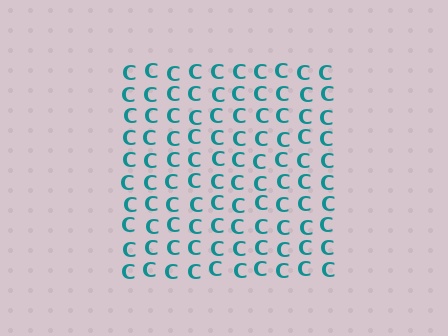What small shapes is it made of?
It is made of small letter C's.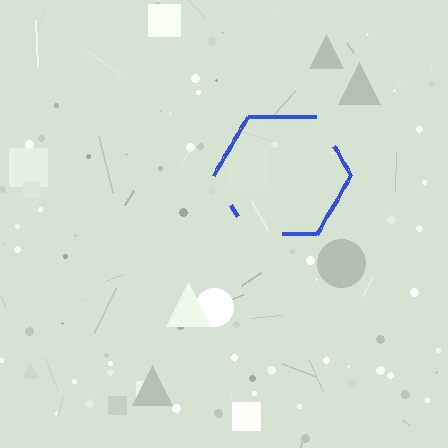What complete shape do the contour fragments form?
The contour fragments form a hexagon.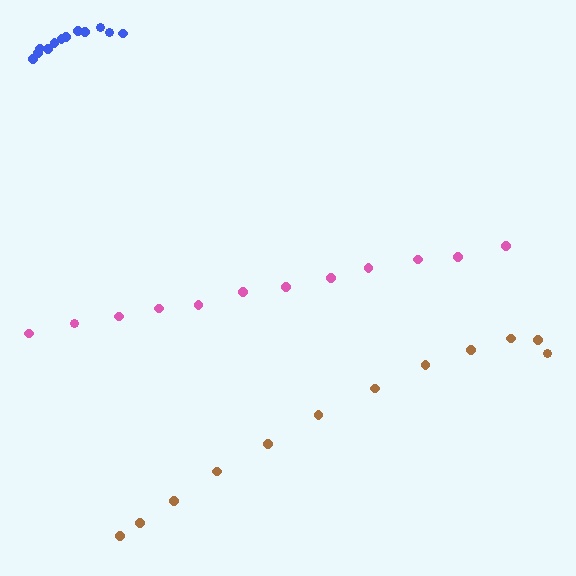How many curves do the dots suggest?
There are 3 distinct paths.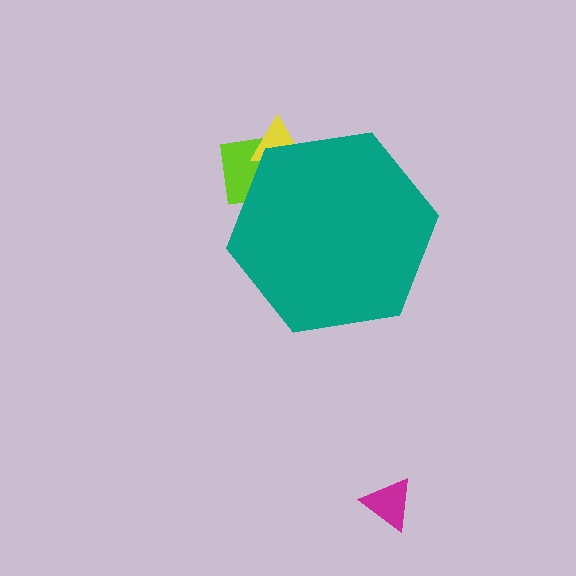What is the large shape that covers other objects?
A teal hexagon.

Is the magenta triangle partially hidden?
No, the magenta triangle is fully visible.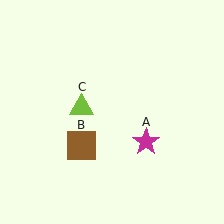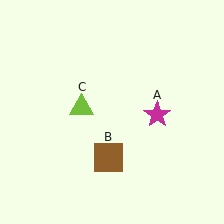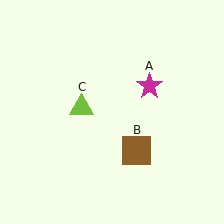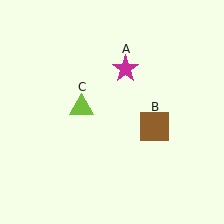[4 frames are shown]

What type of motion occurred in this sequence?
The magenta star (object A), brown square (object B) rotated counterclockwise around the center of the scene.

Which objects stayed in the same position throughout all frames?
Lime triangle (object C) remained stationary.